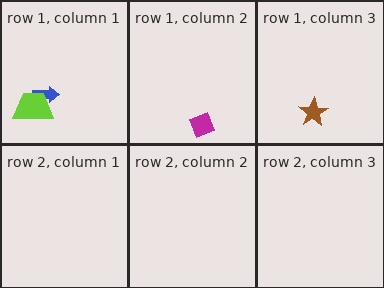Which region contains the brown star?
The row 1, column 3 region.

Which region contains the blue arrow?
The row 1, column 1 region.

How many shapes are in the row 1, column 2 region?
1.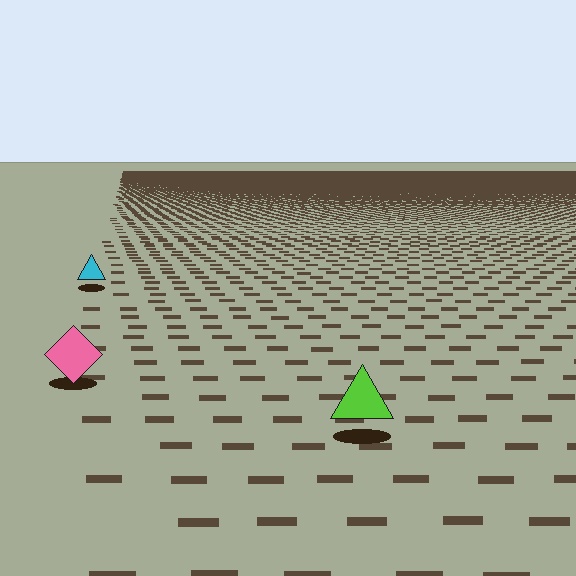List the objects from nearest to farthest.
From nearest to farthest: the lime triangle, the pink diamond, the cyan triangle.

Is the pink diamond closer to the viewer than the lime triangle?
No. The lime triangle is closer — you can tell from the texture gradient: the ground texture is coarser near it.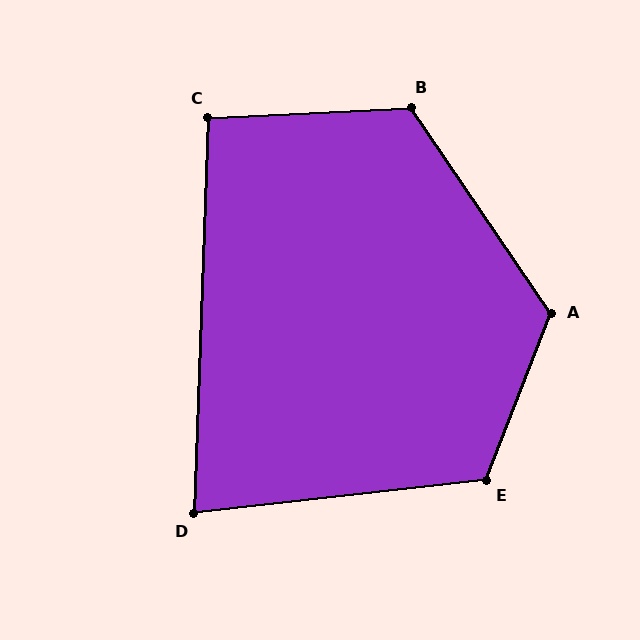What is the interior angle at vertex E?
Approximately 118 degrees (obtuse).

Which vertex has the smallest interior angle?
D, at approximately 82 degrees.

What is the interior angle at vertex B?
Approximately 121 degrees (obtuse).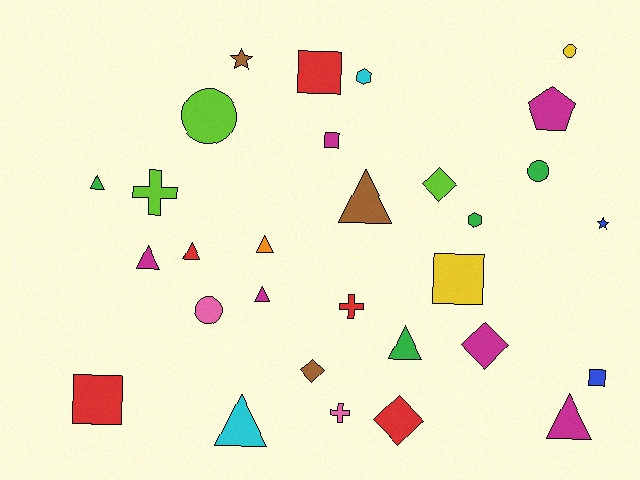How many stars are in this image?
There are 2 stars.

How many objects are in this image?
There are 30 objects.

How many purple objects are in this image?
There are no purple objects.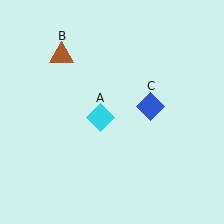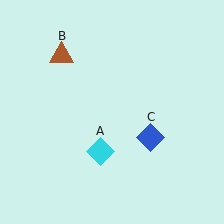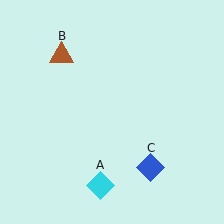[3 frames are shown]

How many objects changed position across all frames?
2 objects changed position: cyan diamond (object A), blue diamond (object C).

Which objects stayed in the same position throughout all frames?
Brown triangle (object B) remained stationary.